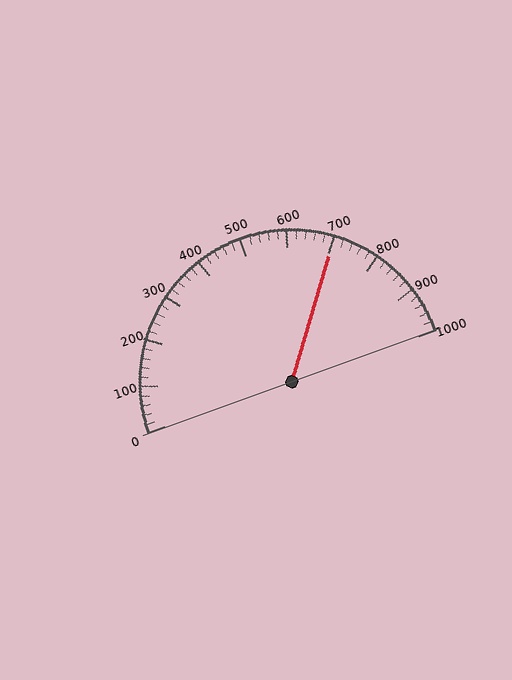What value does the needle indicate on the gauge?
The needle indicates approximately 700.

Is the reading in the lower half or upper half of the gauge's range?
The reading is in the upper half of the range (0 to 1000).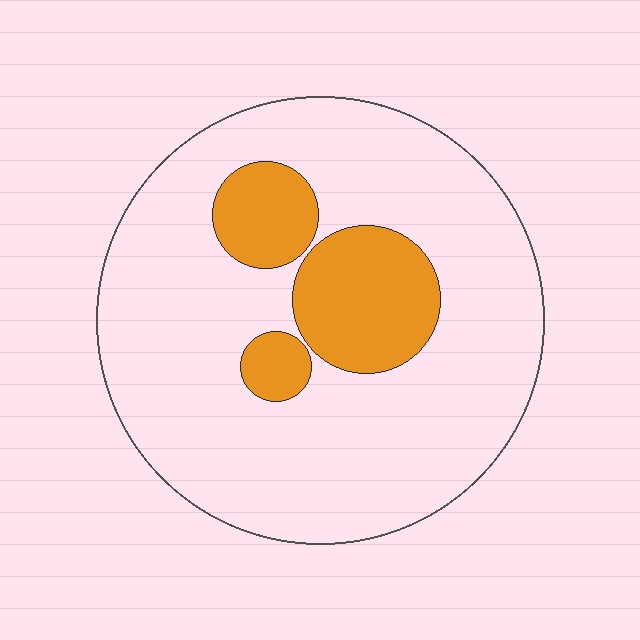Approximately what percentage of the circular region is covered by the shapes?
Approximately 20%.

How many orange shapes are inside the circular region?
3.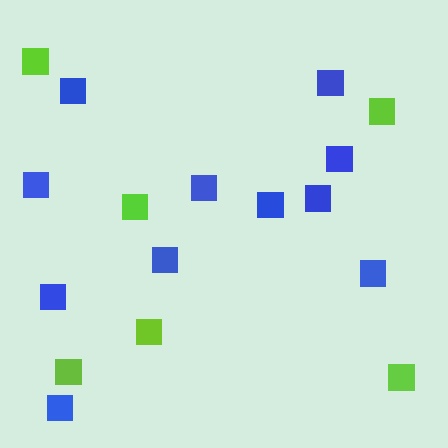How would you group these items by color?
There are 2 groups: one group of blue squares (11) and one group of lime squares (6).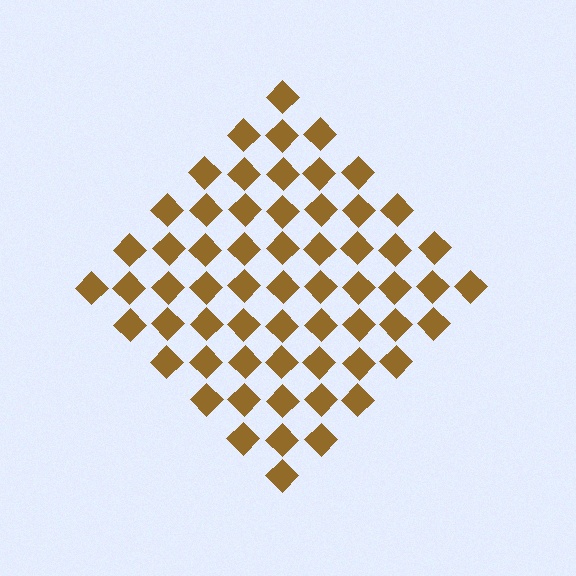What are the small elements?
The small elements are diamonds.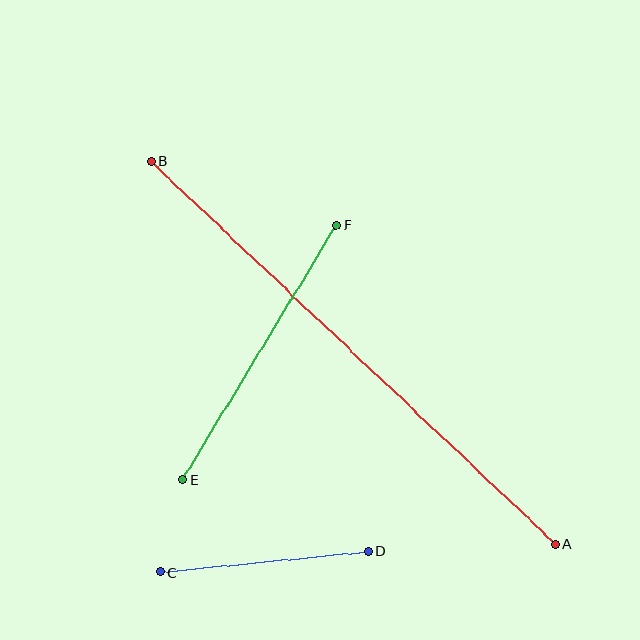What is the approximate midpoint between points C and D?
The midpoint is at approximately (264, 562) pixels.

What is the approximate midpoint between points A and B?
The midpoint is at approximately (353, 353) pixels.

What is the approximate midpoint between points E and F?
The midpoint is at approximately (260, 353) pixels.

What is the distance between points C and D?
The distance is approximately 210 pixels.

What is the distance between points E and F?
The distance is approximately 297 pixels.